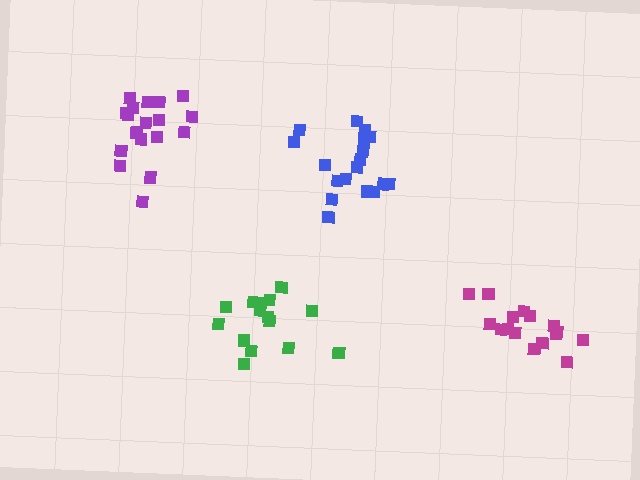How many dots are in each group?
Group 1: 15 dots, Group 2: 16 dots, Group 3: 18 dots, Group 4: 18 dots (67 total).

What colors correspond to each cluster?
The clusters are colored: green, magenta, purple, blue.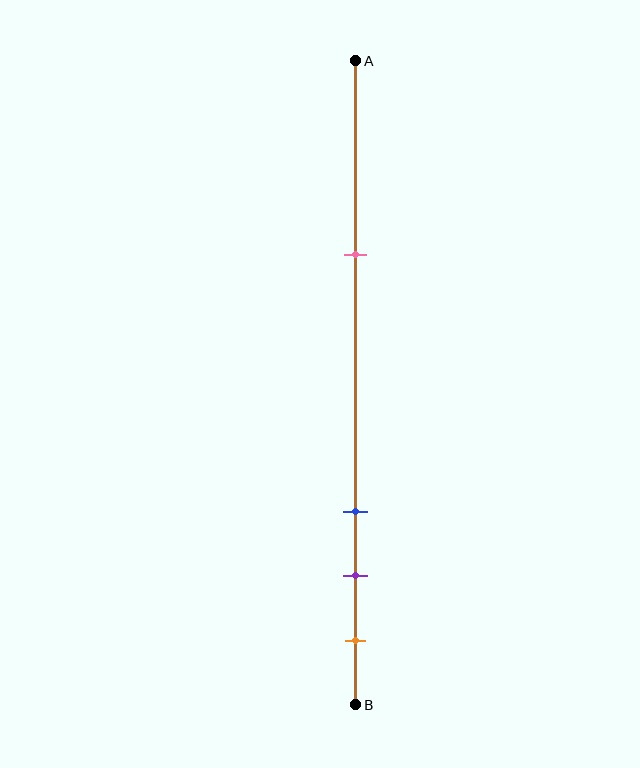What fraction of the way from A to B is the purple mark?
The purple mark is approximately 80% (0.8) of the way from A to B.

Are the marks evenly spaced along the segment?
No, the marks are not evenly spaced.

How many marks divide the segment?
There are 4 marks dividing the segment.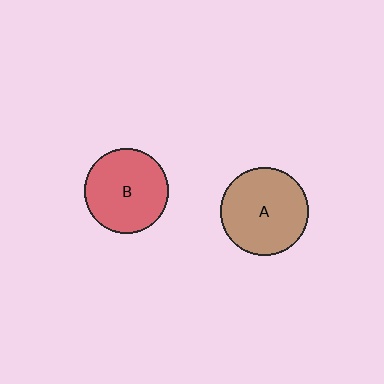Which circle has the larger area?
Circle A (brown).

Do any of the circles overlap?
No, none of the circles overlap.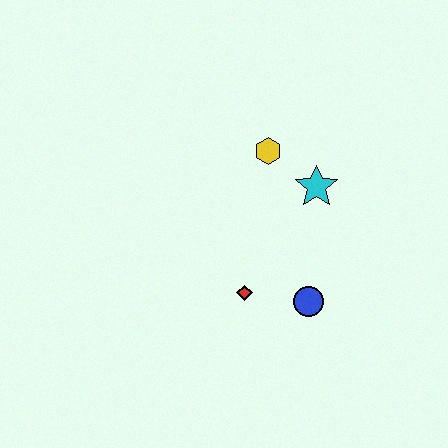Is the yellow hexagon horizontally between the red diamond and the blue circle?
Yes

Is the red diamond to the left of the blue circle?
Yes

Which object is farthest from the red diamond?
The yellow hexagon is farthest from the red diamond.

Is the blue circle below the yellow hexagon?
Yes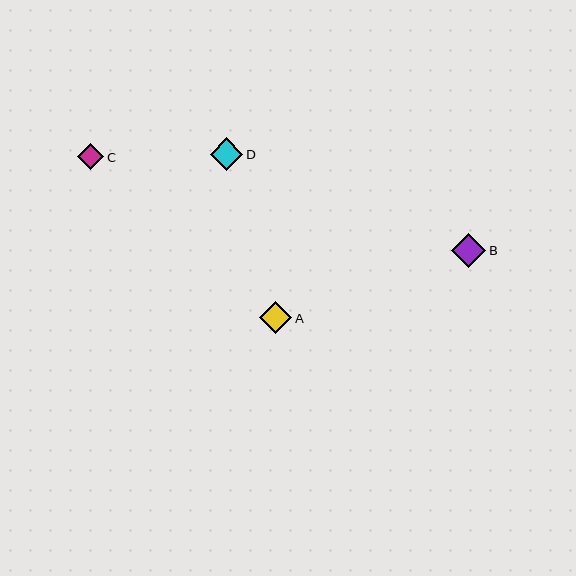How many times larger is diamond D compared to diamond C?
Diamond D is approximately 1.2 times the size of diamond C.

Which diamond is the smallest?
Diamond C is the smallest with a size of approximately 27 pixels.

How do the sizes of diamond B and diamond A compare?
Diamond B and diamond A are approximately the same size.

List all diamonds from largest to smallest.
From largest to smallest: B, D, A, C.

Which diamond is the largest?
Diamond B is the largest with a size of approximately 34 pixels.